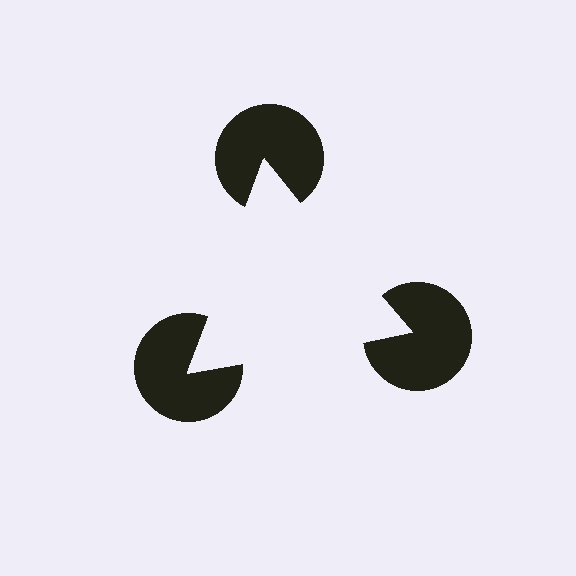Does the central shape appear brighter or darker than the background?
It typically appears slightly brighter than the background, even though no actual brightness change is drawn.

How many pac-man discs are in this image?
There are 3 — one at each vertex of the illusory triangle.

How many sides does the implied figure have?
3 sides.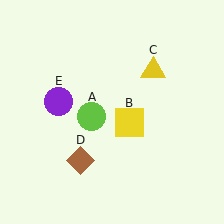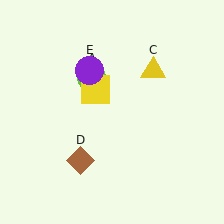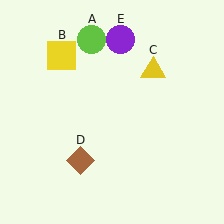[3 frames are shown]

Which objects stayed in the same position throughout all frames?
Yellow triangle (object C) and brown diamond (object D) remained stationary.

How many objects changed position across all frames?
3 objects changed position: lime circle (object A), yellow square (object B), purple circle (object E).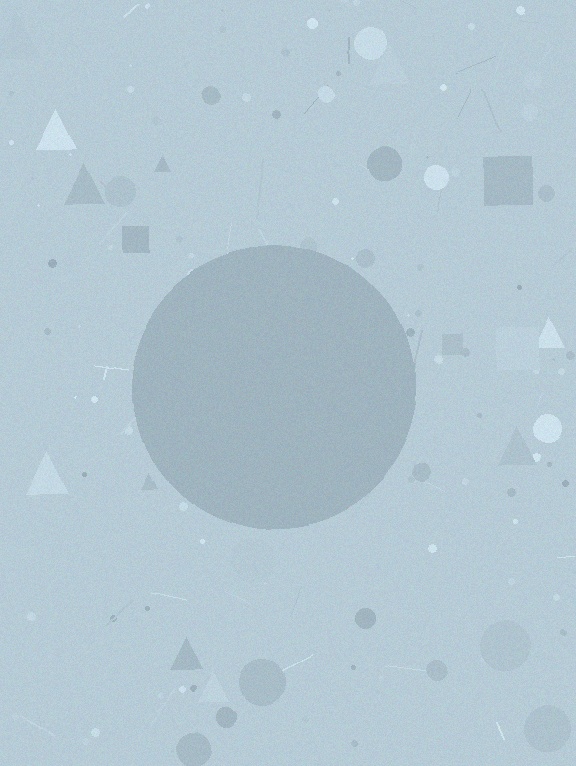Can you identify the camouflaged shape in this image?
The camouflaged shape is a circle.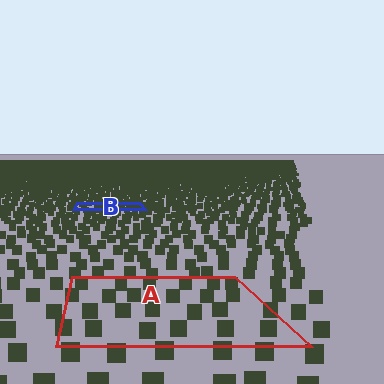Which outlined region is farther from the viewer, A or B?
Region B is farther from the viewer — the texture elements inside it appear smaller and more densely packed.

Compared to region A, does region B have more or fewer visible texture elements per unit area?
Region B has more texture elements per unit area — they are packed more densely because it is farther away.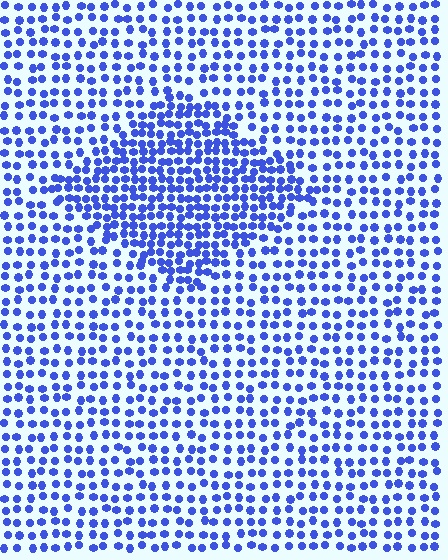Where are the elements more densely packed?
The elements are more densely packed inside the diamond boundary.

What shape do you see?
I see a diamond.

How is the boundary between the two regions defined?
The boundary is defined by a change in element density (approximately 1.8x ratio). All elements are the same color, size, and shape.